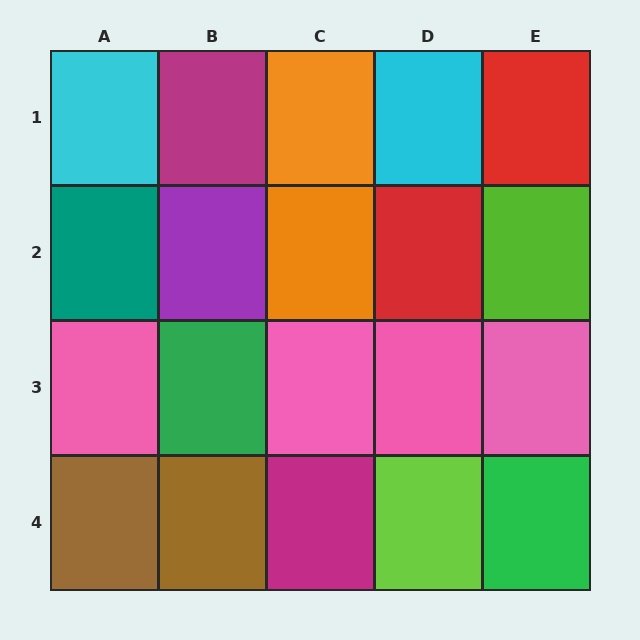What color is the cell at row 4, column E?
Green.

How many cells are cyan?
2 cells are cyan.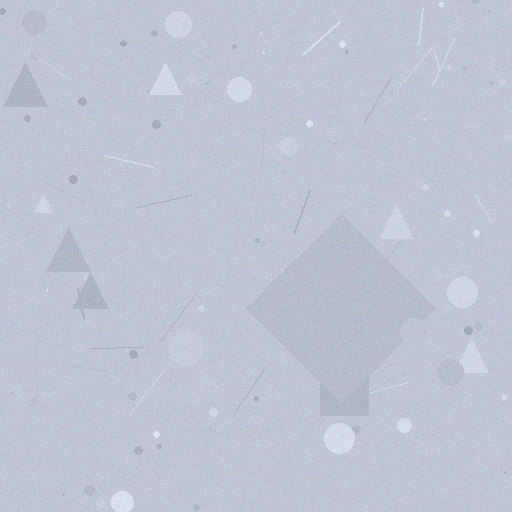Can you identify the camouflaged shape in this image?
The camouflaged shape is a diamond.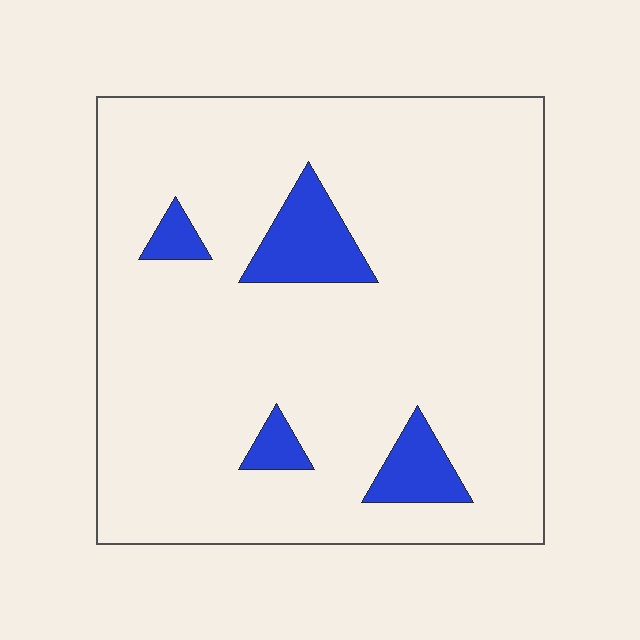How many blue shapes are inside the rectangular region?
4.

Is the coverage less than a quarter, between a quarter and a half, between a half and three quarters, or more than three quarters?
Less than a quarter.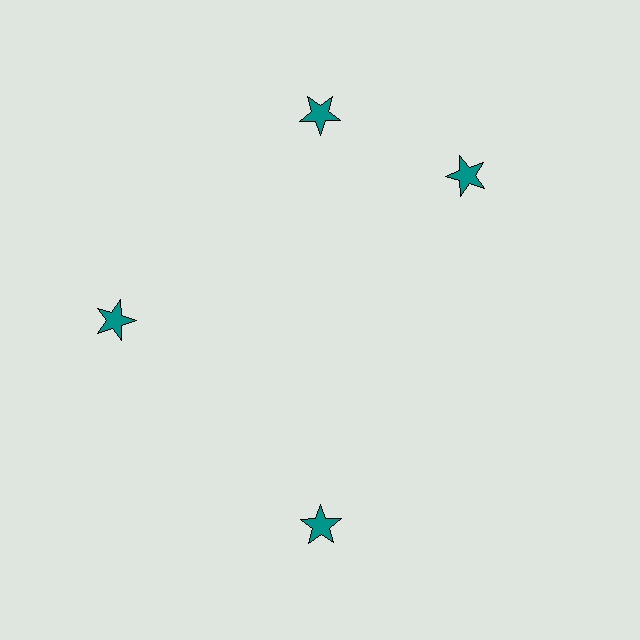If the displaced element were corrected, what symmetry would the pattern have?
It would have 4-fold rotational symmetry — the pattern would map onto itself every 90 degrees.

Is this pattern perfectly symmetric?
No. The 4 teal stars are arranged in a ring, but one element near the 3 o'clock position is rotated out of alignment along the ring, breaking the 4-fold rotational symmetry.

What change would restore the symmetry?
The symmetry would be restored by rotating it back into even spacing with its neighbors so that all 4 stars sit at equal angles and equal distance from the center.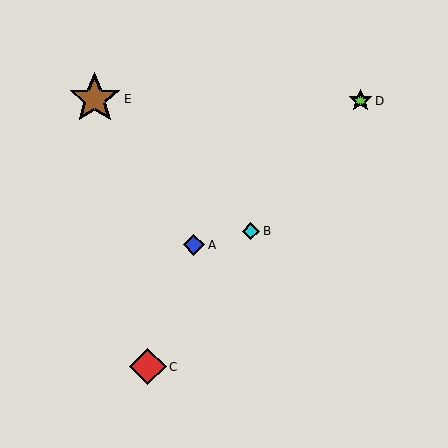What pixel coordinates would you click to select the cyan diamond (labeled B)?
Click at (251, 231) to select the cyan diamond B.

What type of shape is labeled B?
Shape B is a cyan diamond.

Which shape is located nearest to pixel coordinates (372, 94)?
The lime star (labeled D) at (361, 101) is nearest to that location.